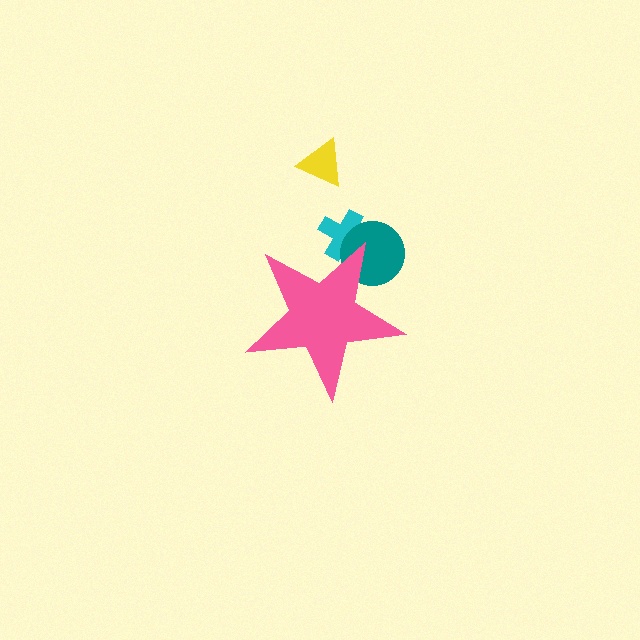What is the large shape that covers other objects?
A pink star.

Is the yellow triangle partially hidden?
No, the yellow triangle is fully visible.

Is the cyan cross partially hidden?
Yes, the cyan cross is partially hidden behind the pink star.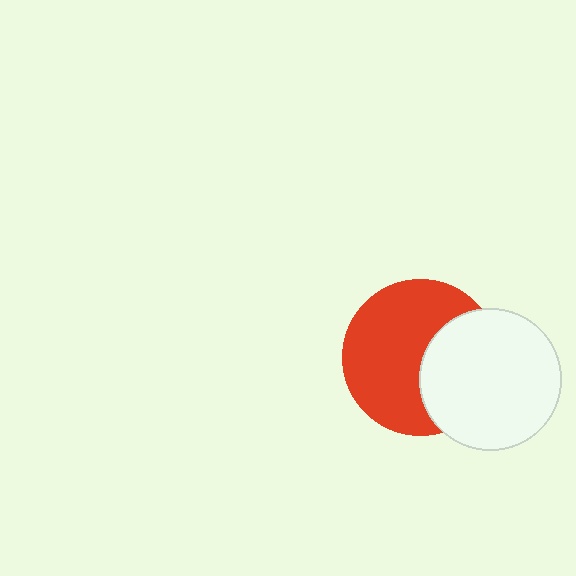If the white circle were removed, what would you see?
You would see the complete red circle.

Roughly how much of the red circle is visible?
About half of it is visible (roughly 63%).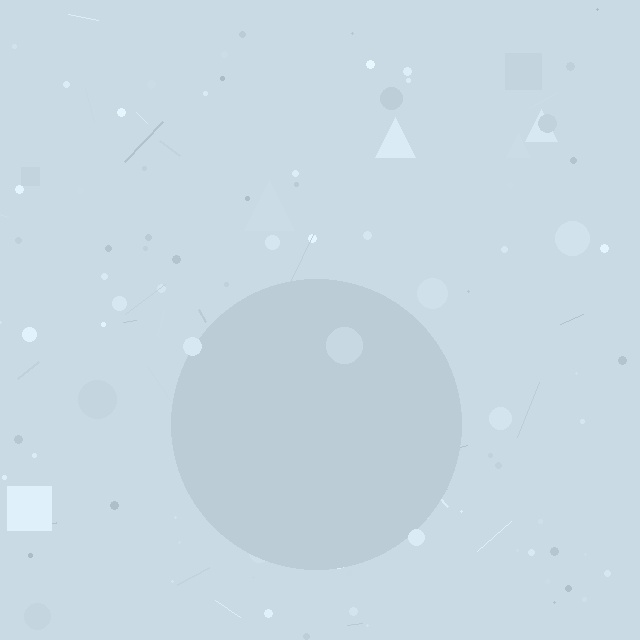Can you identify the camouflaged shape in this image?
The camouflaged shape is a circle.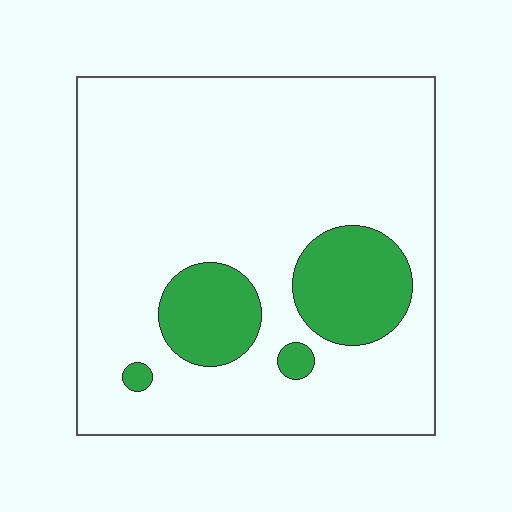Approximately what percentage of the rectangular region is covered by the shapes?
Approximately 15%.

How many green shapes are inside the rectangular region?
4.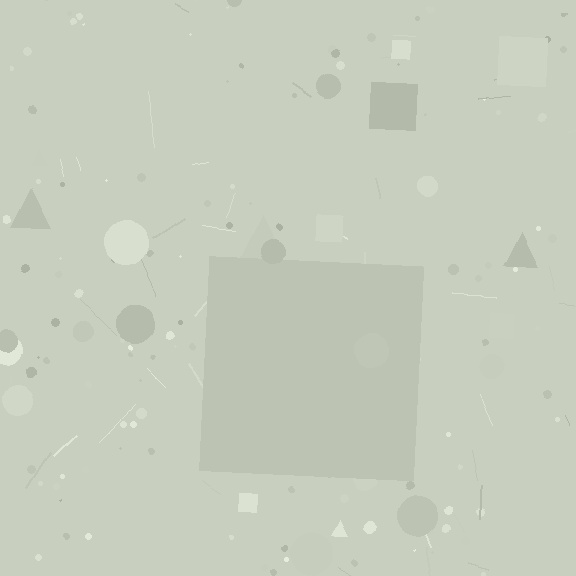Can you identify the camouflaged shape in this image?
The camouflaged shape is a square.